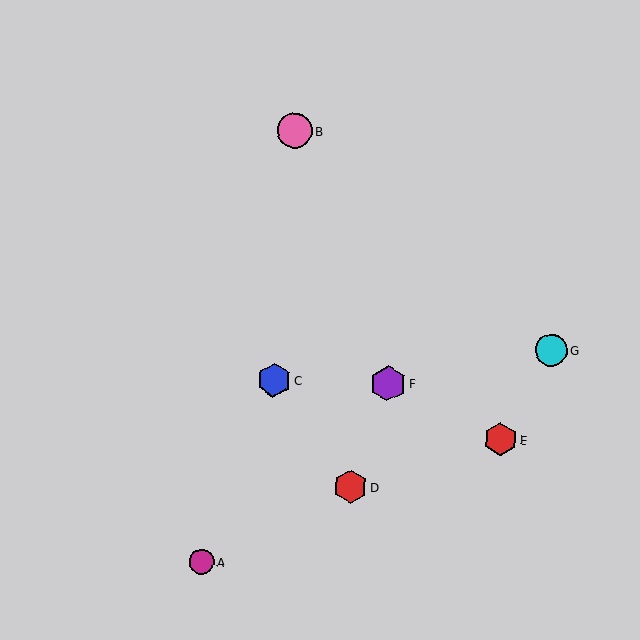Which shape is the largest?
The purple hexagon (labeled F) is the largest.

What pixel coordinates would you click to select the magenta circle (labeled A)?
Click at (202, 562) to select the magenta circle A.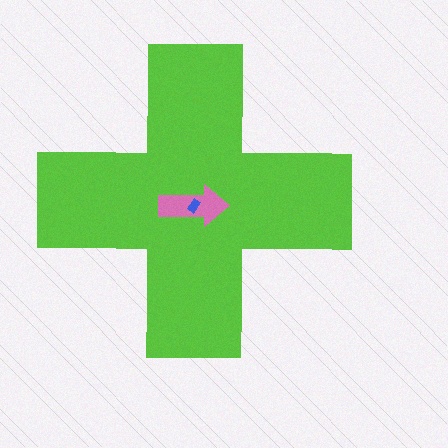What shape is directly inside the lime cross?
The pink arrow.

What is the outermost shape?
The lime cross.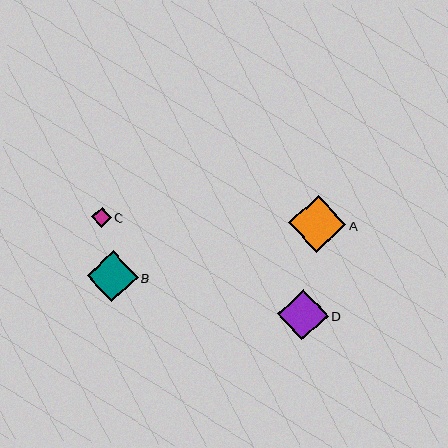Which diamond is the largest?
Diamond A is the largest with a size of approximately 57 pixels.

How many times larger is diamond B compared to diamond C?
Diamond B is approximately 2.5 times the size of diamond C.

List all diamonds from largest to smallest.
From largest to smallest: A, B, D, C.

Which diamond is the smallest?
Diamond C is the smallest with a size of approximately 20 pixels.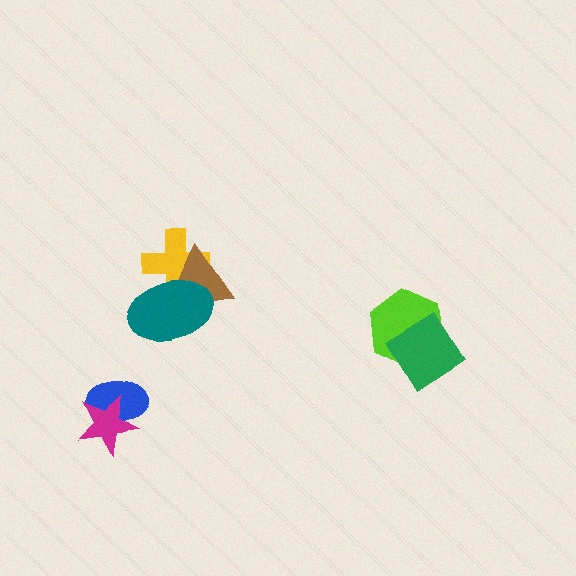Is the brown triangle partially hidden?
Yes, it is partially covered by another shape.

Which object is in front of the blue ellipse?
The magenta star is in front of the blue ellipse.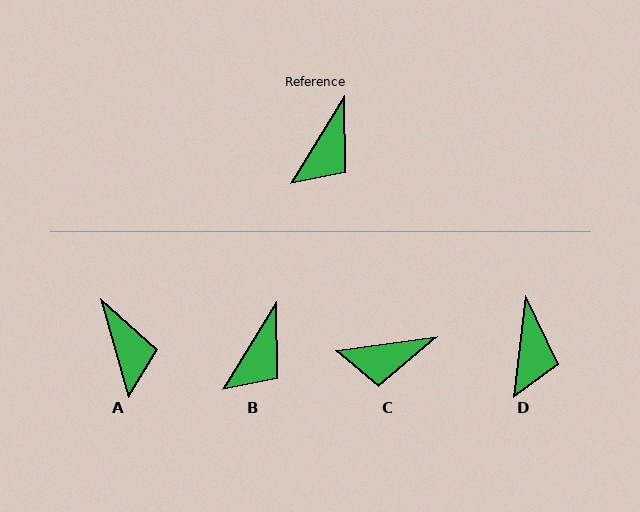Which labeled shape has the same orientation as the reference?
B.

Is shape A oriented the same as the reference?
No, it is off by about 47 degrees.